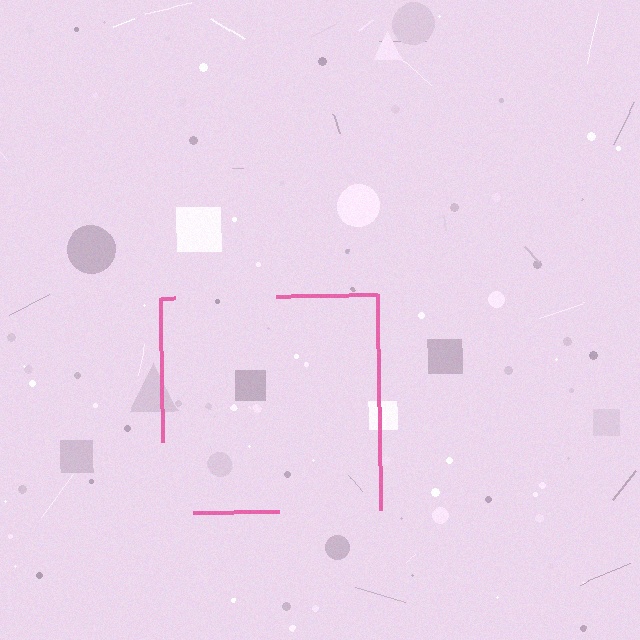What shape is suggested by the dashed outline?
The dashed outline suggests a square.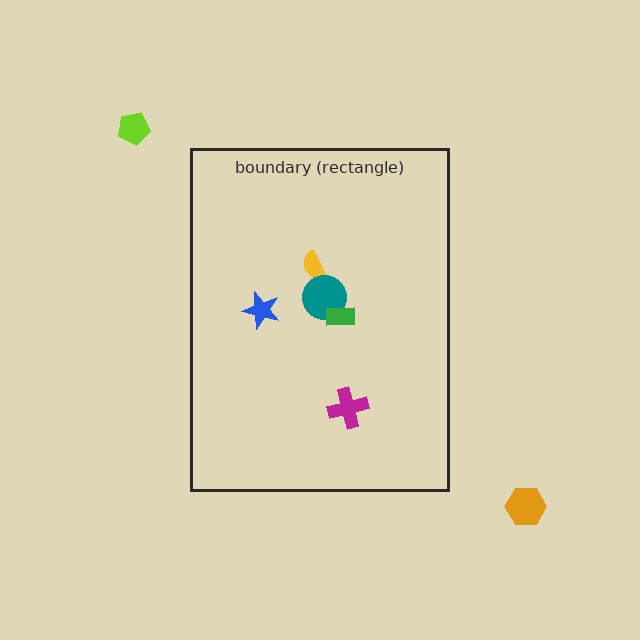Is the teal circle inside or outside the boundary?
Inside.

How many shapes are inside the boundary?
5 inside, 2 outside.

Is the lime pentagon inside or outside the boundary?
Outside.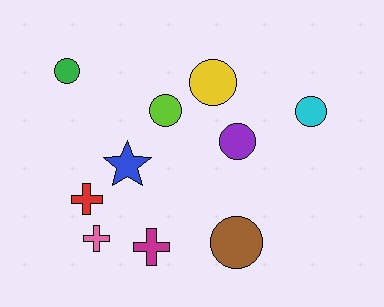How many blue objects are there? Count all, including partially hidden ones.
There is 1 blue object.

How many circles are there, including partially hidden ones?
There are 6 circles.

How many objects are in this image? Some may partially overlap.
There are 10 objects.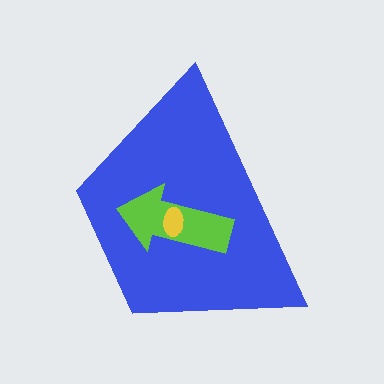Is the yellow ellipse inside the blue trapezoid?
Yes.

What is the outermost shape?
The blue trapezoid.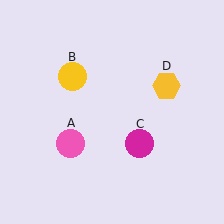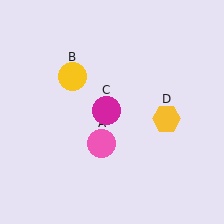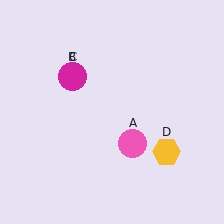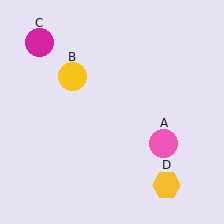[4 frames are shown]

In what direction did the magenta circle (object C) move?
The magenta circle (object C) moved up and to the left.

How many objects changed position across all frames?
3 objects changed position: pink circle (object A), magenta circle (object C), yellow hexagon (object D).